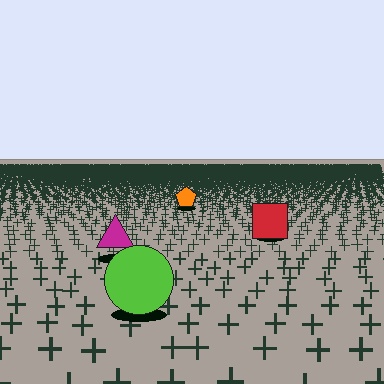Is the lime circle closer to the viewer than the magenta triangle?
Yes. The lime circle is closer — you can tell from the texture gradient: the ground texture is coarser near it.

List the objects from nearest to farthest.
From nearest to farthest: the lime circle, the magenta triangle, the red square, the orange pentagon.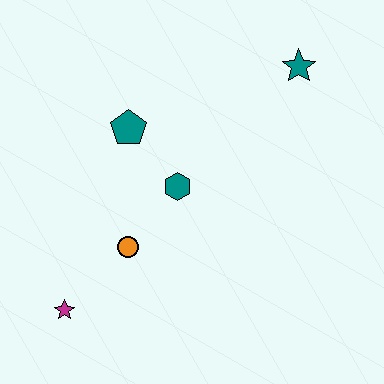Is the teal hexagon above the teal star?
No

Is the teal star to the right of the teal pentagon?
Yes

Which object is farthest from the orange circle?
The teal star is farthest from the orange circle.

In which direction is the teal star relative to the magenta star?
The teal star is above the magenta star.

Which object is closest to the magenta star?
The orange circle is closest to the magenta star.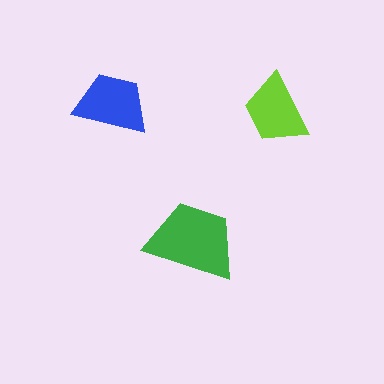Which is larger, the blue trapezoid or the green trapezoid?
The green one.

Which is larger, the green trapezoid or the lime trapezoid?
The green one.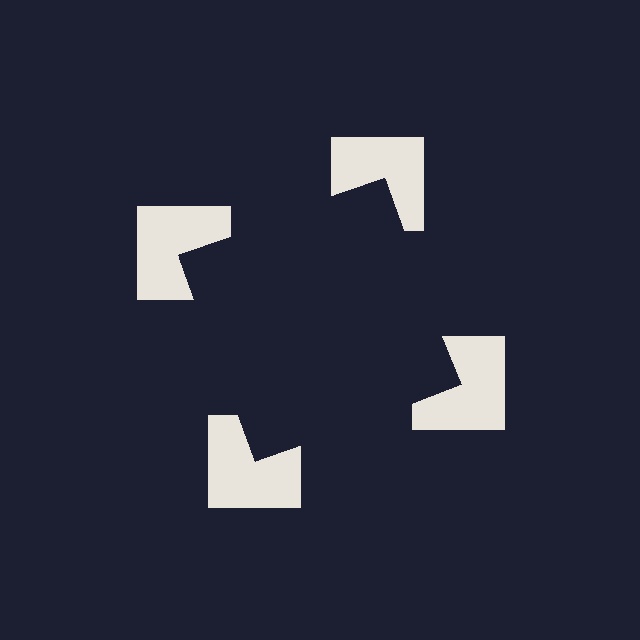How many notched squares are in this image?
There are 4 — one at each vertex of the illusory square.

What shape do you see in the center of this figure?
An illusory square — its edges are inferred from the aligned wedge cuts in the notched squares, not physically drawn.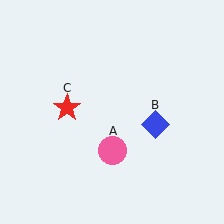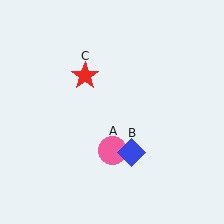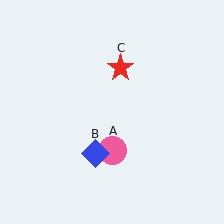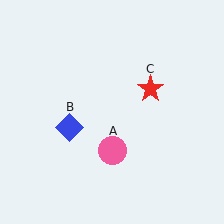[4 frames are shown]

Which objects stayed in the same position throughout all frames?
Pink circle (object A) remained stationary.